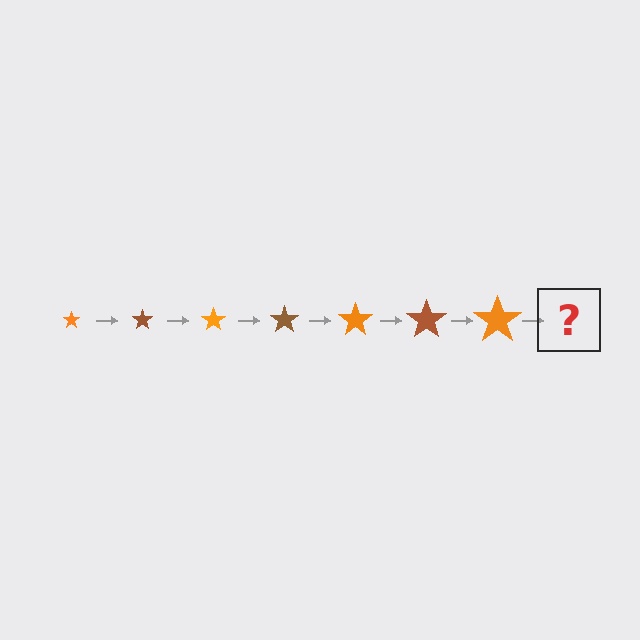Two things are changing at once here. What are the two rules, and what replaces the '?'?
The two rules are that the star grows larger each step and the color cycles through orange and brown. The '?' should be a brown star, larger than the previous one.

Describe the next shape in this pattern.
It should be a brown star, larger than the previous one.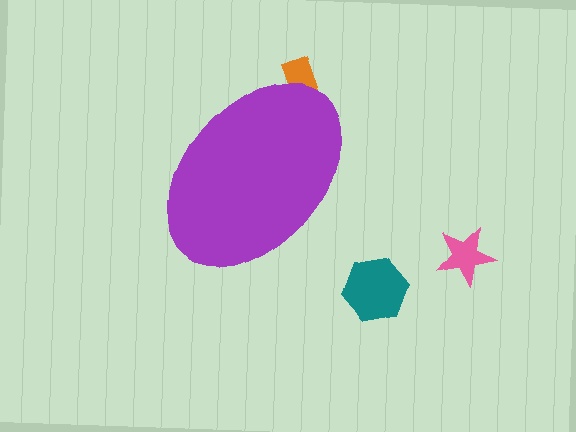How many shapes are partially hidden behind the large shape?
1 shape is partially hidden.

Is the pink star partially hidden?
No, the pink star is fully visible.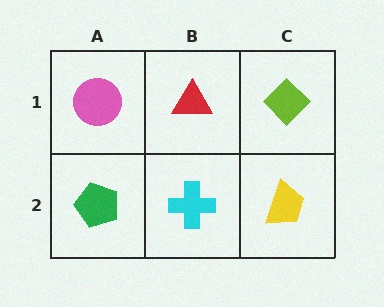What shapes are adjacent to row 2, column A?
A pink circle (row 1, column A), a cyan cross (row 2, column B).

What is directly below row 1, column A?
A green pentagon.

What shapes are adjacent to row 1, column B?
A cyan cross (row 2, column B), a pink circle (row 1, column A), a lime diamond (row 1, column C).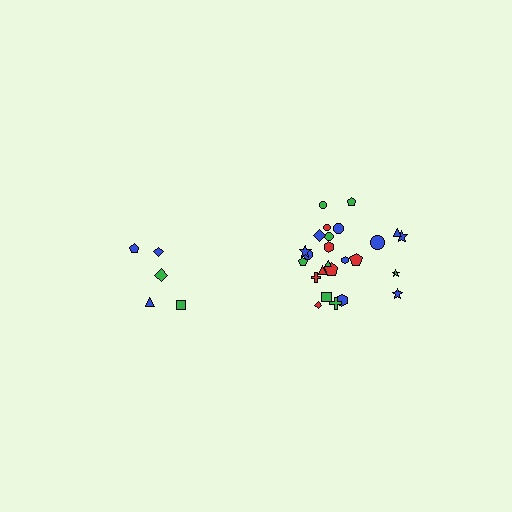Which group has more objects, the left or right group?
The right group.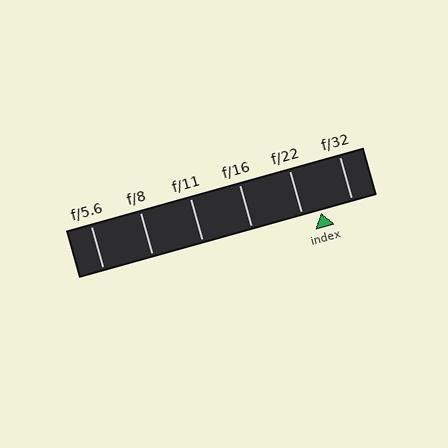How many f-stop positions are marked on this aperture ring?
There are 6 f-stop positions marked.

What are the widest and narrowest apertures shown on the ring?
The widest aperture shown is f/5.6 and the narrowest is f/32.